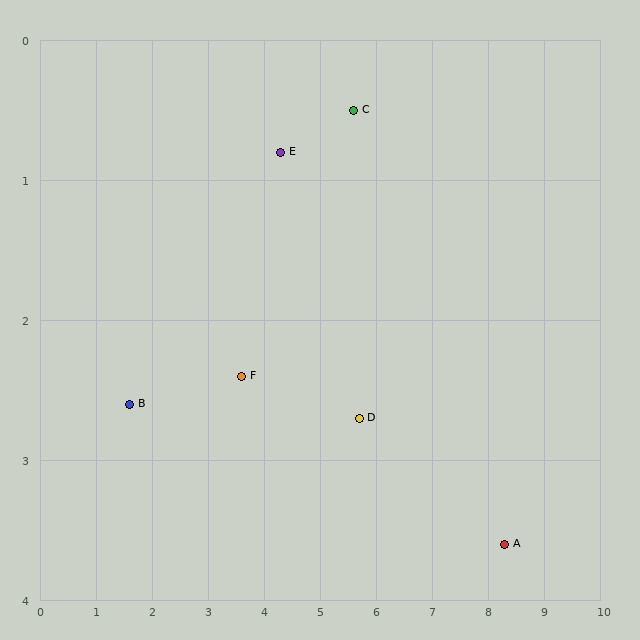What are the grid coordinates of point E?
Point E is at approximately (4.3, 0.8).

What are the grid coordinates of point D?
Point D is at approximately (5.7, 2.7).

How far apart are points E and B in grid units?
Points E and B are about 3.2 grid units apart.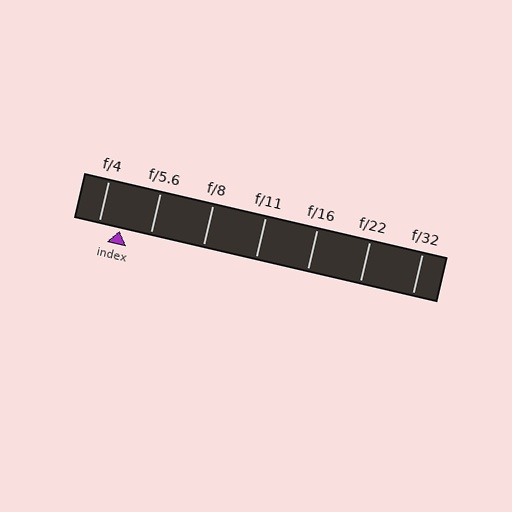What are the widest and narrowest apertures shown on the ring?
The widest aperture shown is f/4 and the narrowest is f/32.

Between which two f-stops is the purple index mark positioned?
The index mark is between f/4 and f/5.6.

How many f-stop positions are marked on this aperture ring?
There are 7 f-stop positions marked.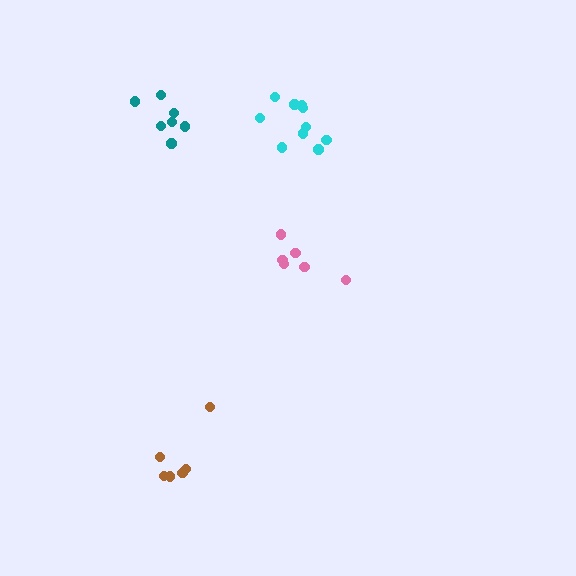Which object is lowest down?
The brown cluster is bottommost.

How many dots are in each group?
Group 1: 10 dots, Group 2: 7 dots, Group 3: 6 dots, Group 4: 6 dots (29 total).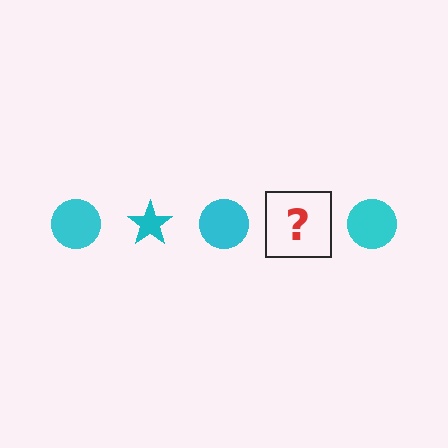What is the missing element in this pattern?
The missing element is a cyan star.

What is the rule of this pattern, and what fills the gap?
The rule is that the pattern cycles through circle, star shapes in cyan. The gap should be filled with a cyan star.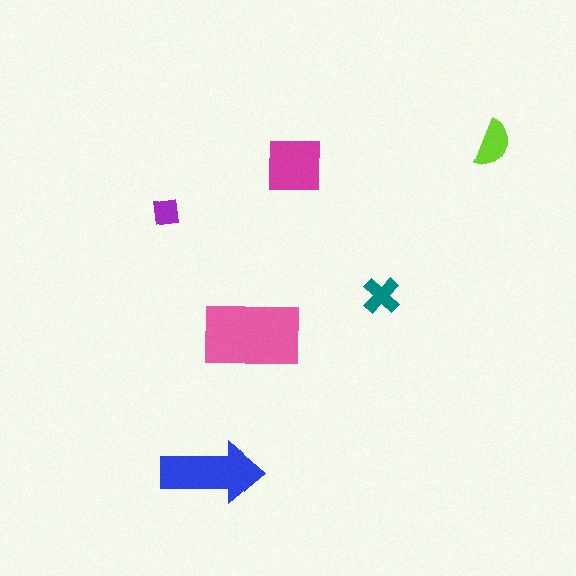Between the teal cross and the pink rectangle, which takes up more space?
The pink rectangle.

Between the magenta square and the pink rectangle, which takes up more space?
The pink rectangle.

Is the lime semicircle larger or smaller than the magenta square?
Smaller.